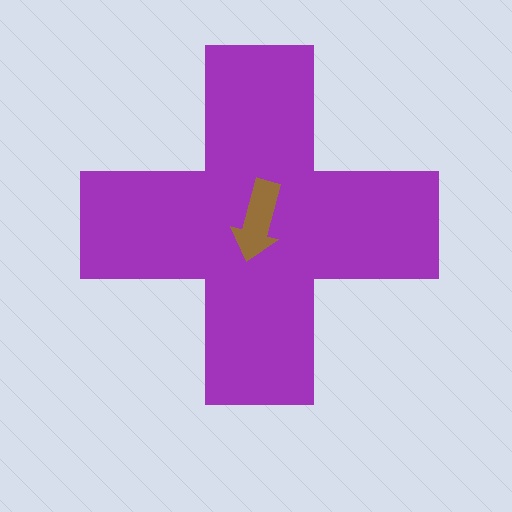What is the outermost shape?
The purple cross.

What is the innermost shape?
The brown arrow.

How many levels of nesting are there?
2.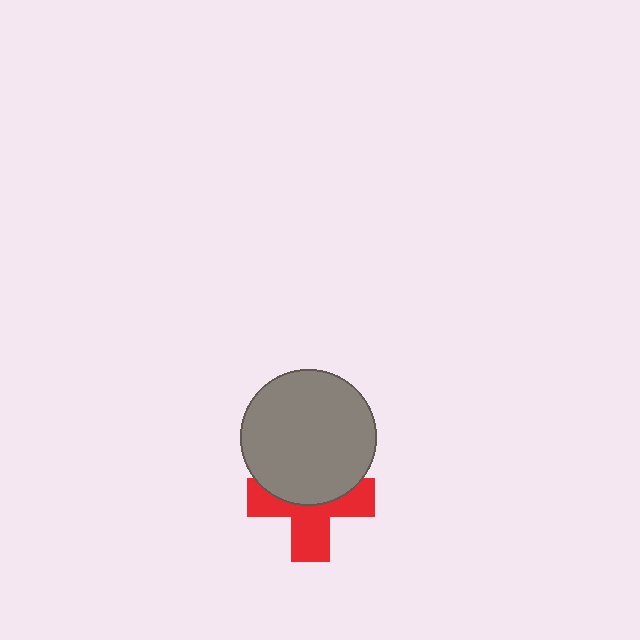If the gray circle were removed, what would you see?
You would see the complete red cross.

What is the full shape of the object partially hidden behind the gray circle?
The partially hidden object is a red cross.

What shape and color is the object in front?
The object in front is a gray circle.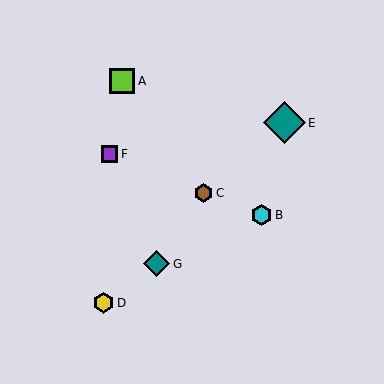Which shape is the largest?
The teal diamond (labeled E) is the largest.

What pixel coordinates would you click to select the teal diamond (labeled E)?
Click at (284, 123) to select the teal diamond E.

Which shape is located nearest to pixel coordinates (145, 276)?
The teal diamond (labeled G) at (157, 264) is nearest to that location.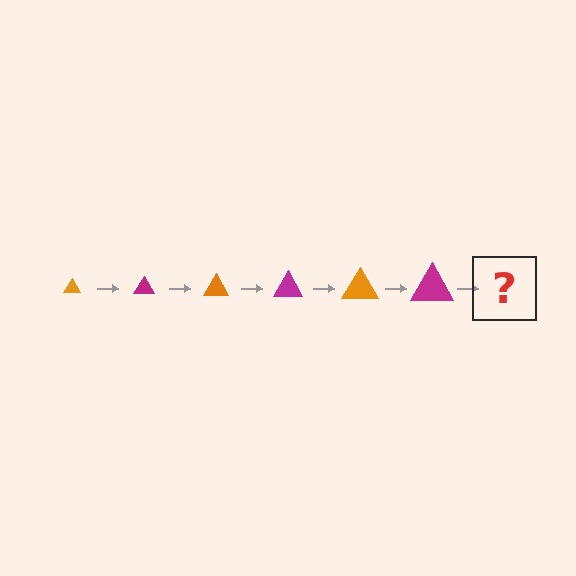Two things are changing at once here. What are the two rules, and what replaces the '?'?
The two rules are that the triangle grows larger each step and the color cycles through orange and magenta. The '?' should be an orange triangle, larger than the previous one.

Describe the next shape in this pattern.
It should be an orange triangle, larger than the previous one.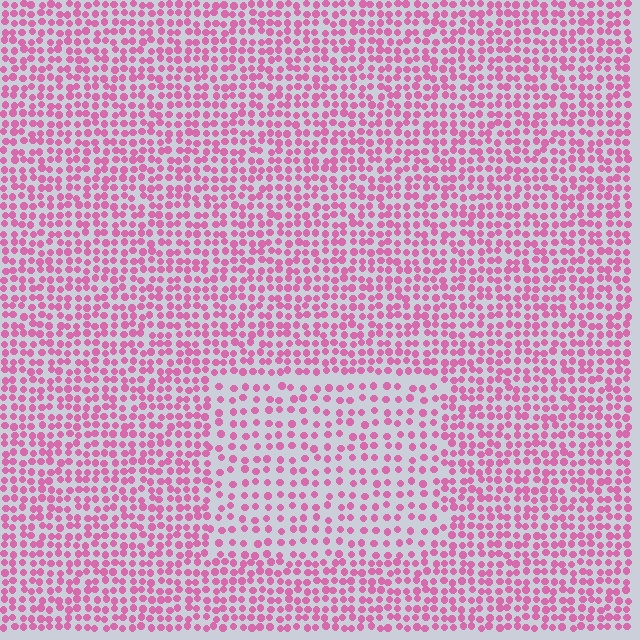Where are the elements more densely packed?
The elements are more densely packed outside the rectangle boundary.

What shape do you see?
I see a rectangle.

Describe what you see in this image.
The image contains small pink elements arranged at two different densities. A rectangle-shaped region is visible where the elements are less densely packed than the surrounding area.